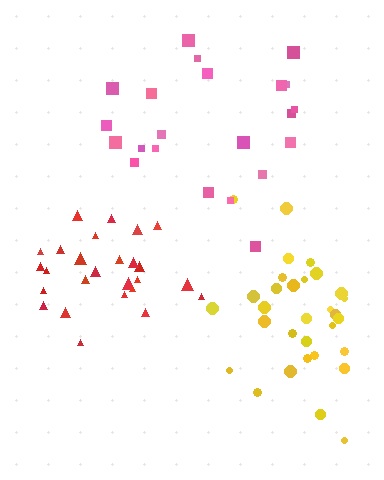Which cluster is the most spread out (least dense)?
Pink.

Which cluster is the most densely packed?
Red.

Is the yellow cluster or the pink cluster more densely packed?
Yellow.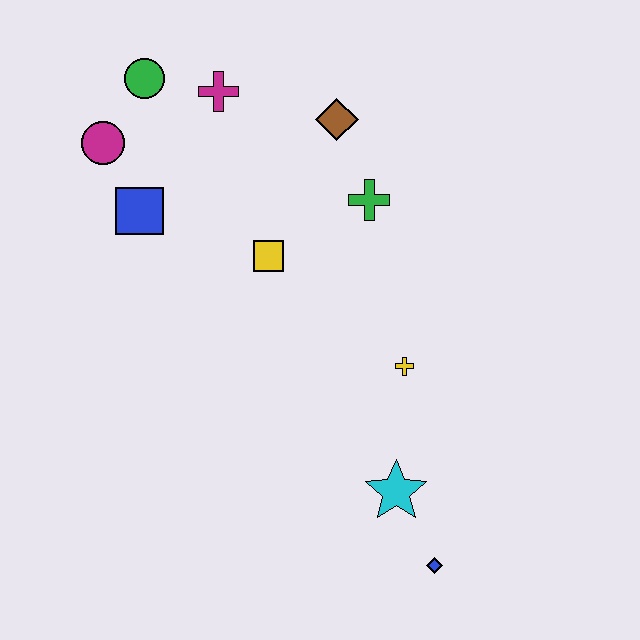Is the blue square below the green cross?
Yes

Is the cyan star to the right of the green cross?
Yes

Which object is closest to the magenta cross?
The green circle is closest to the magenta cross.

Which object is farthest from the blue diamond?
The green circle is farthest from the blue diamond.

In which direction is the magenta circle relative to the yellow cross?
The magenta circle is to the left of the yellow cross.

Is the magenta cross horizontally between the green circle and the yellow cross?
Yes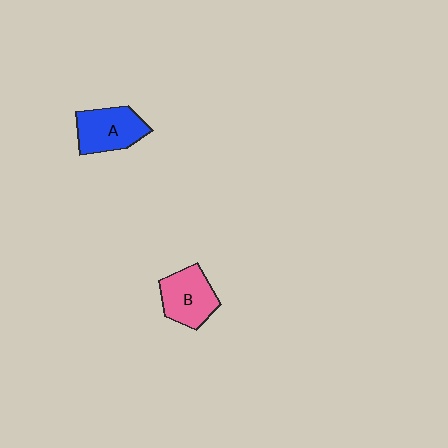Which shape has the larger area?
Shape A (blue).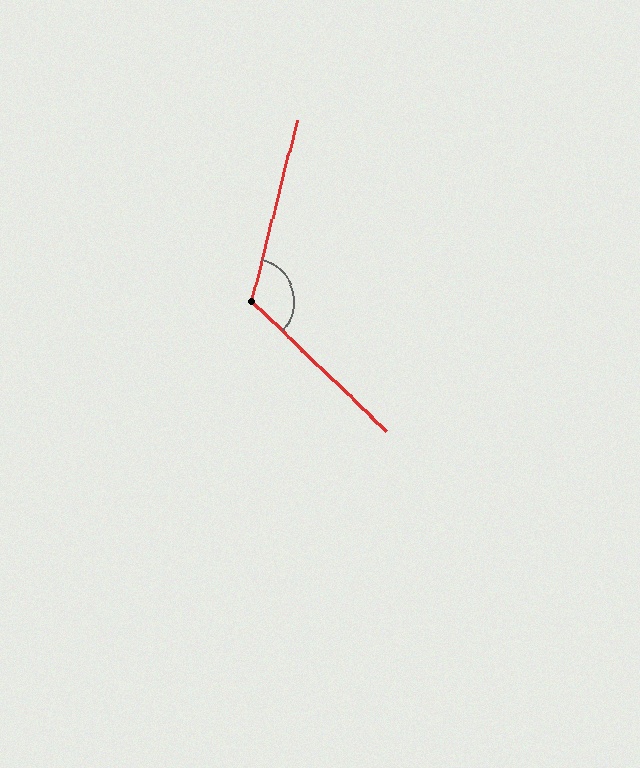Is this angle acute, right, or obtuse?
It is obtuse.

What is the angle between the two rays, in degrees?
Approximately 120 degrees.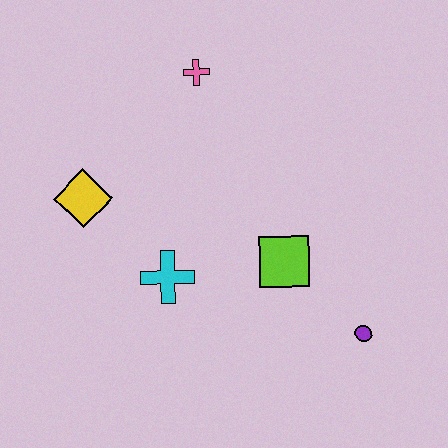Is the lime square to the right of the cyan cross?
Yes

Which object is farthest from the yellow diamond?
The purple circle is farthest from the yellow diamond.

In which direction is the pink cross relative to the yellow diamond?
The pink cross is above the yellow diamond.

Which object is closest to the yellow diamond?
The cyan cross is closest to the yellow diamond.